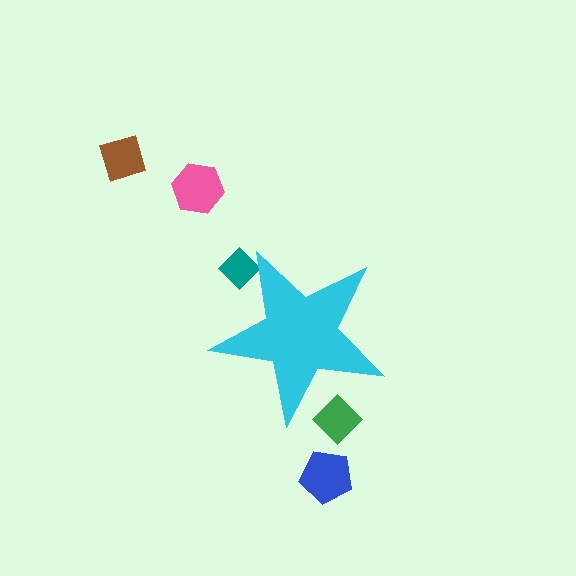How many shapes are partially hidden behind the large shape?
2 shapes are partially hidden.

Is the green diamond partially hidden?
Yes, the green diamond is partially hidden behind the cyan star.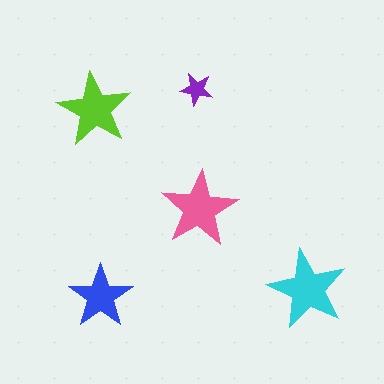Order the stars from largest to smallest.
the cyan one, the pink one, the lime one, the blue one, the purple one.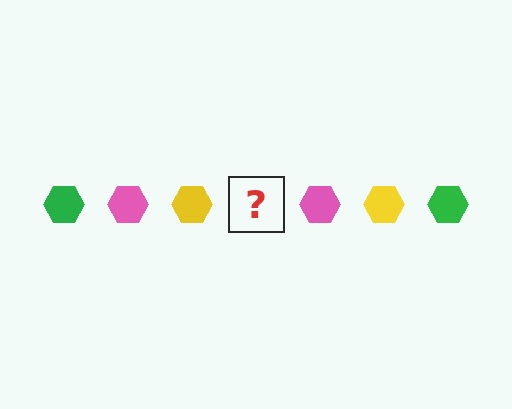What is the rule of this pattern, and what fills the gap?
The rule is that the pattern cycles through green, pink, yellow hexagons. The gap should be filled with a green hexagon.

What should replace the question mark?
The question mark should be replaced with a green hexagon.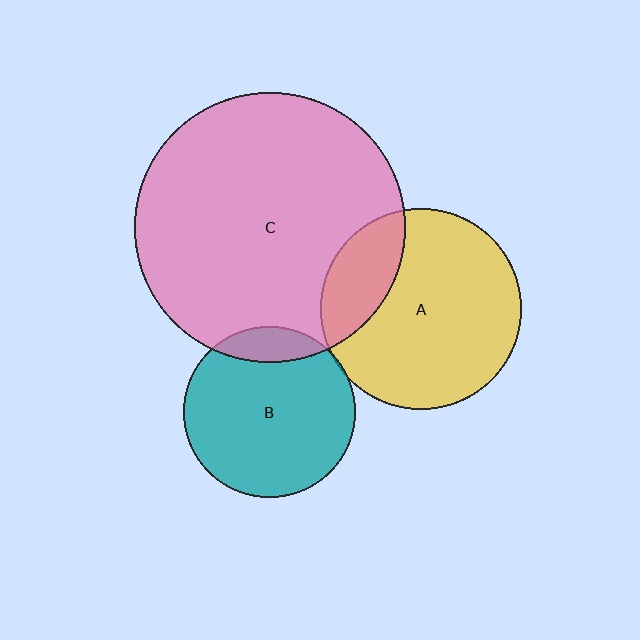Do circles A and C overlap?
Yes.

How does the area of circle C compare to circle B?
Approximately 2.5 times.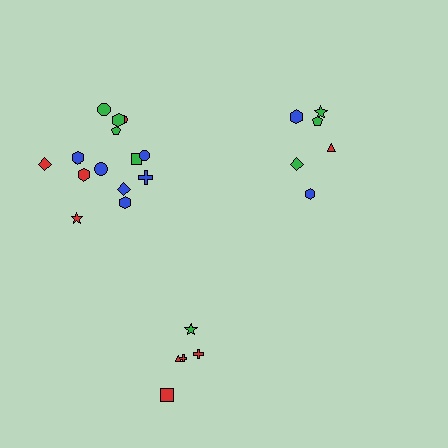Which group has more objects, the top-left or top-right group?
The top-left group.